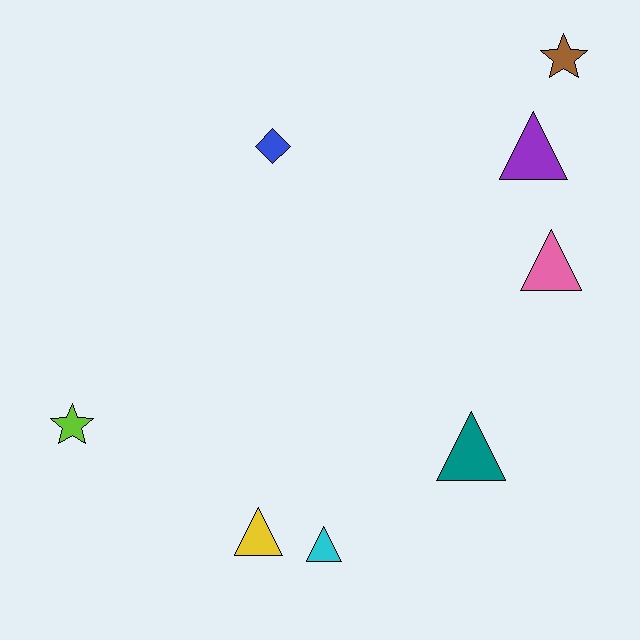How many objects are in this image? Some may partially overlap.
There are 8 objects.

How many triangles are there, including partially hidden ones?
There are 5 triangles.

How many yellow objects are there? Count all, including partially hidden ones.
There is 1 yellow object.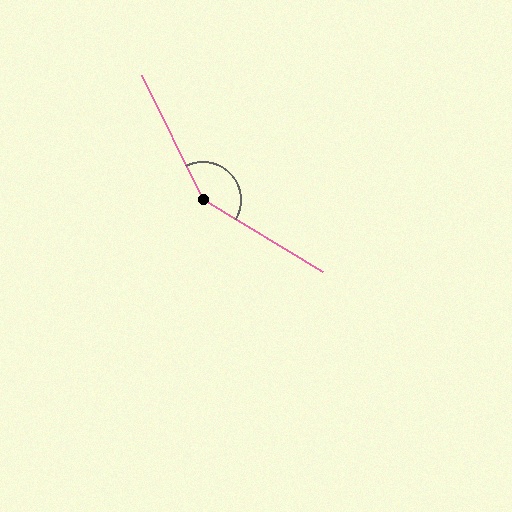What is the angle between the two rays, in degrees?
Approximately 147 degrees.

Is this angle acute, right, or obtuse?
It is obtuse.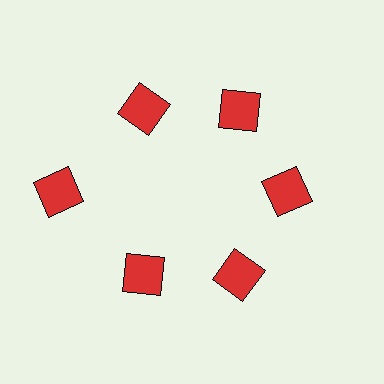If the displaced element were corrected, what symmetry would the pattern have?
It would have 6-fold rotational symmetry — the pattern would map onto itself every 60 degrees.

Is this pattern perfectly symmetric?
No. The 6 red squares are arranged in a ring, but one element near the 9 o'clock position is pushed outward from the center, breaking the 6-fold rotational symmetry.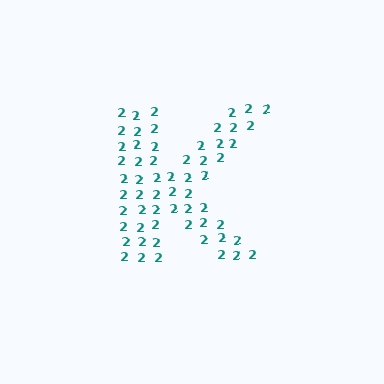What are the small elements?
The small elements are digit 2's.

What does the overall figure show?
The overall figure shows the letter K.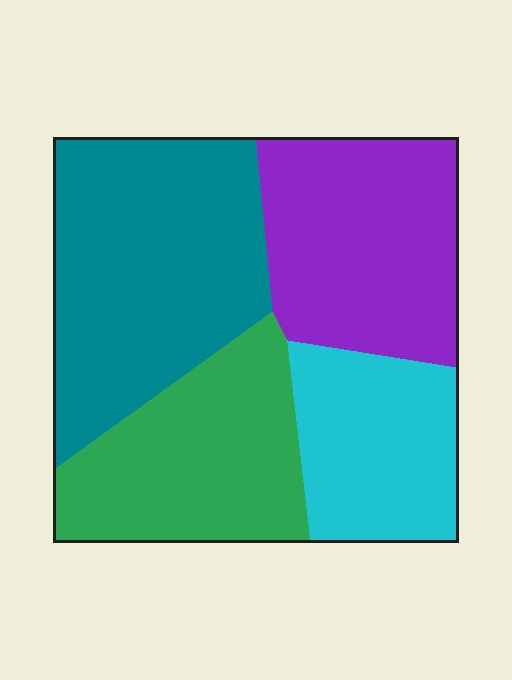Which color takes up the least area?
Cyan, at roughly 20%.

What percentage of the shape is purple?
Purple covers about 25% of the shape.